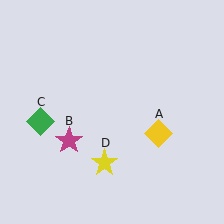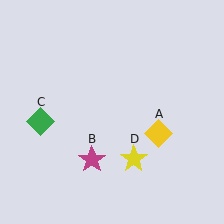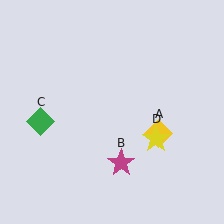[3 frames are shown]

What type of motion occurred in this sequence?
The magenta star (object B), yellow star (object D) rotated counterclockwise around the center of the scene.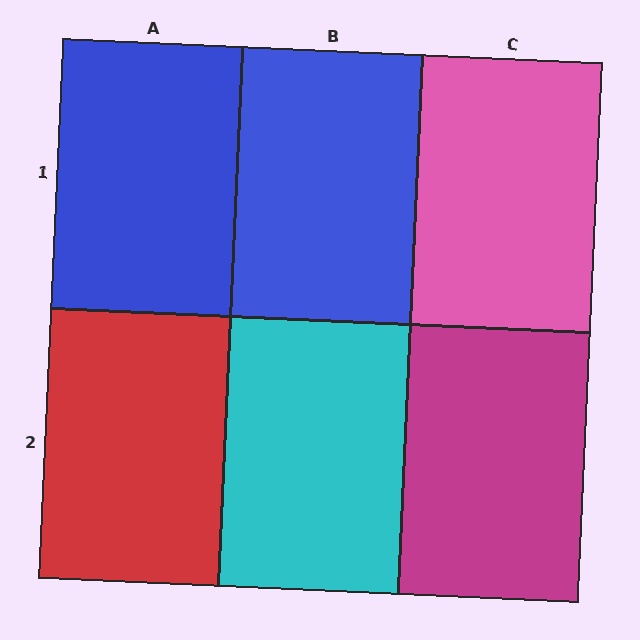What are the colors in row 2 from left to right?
Red, cyan, magenta.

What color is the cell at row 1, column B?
Blue.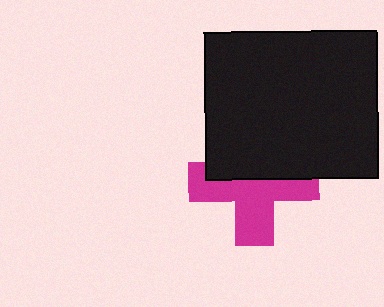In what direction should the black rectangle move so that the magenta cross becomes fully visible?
The black rectangle should move up. That is the shortest direction to clear the overlap and leave the magenta cross fully visible.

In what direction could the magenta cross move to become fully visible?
The magenta cross could move down. That would shift it out from behind the black rectangle entirely.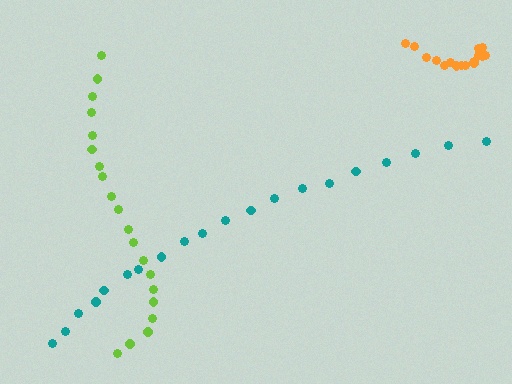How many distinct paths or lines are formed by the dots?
There are 3 distinct paths.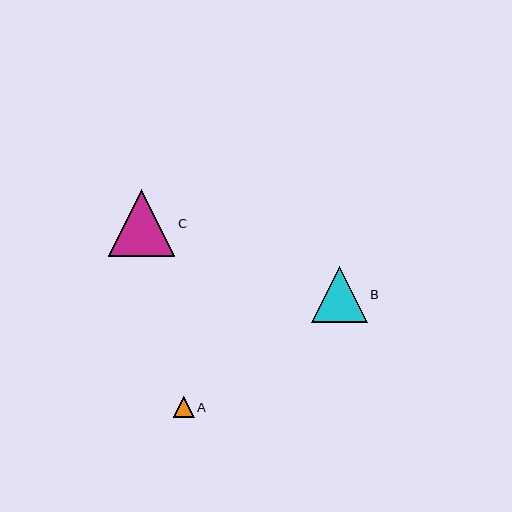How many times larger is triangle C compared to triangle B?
Triangle C is approximately 1.2 times the size of triangle B.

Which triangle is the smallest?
Triangle A is the smallest with a size of approximately 21 pixels.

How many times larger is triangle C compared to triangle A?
Triangle C is approximately 3.2 times the size of triangle A.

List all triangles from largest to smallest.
From largest to smallest: C, B, A.